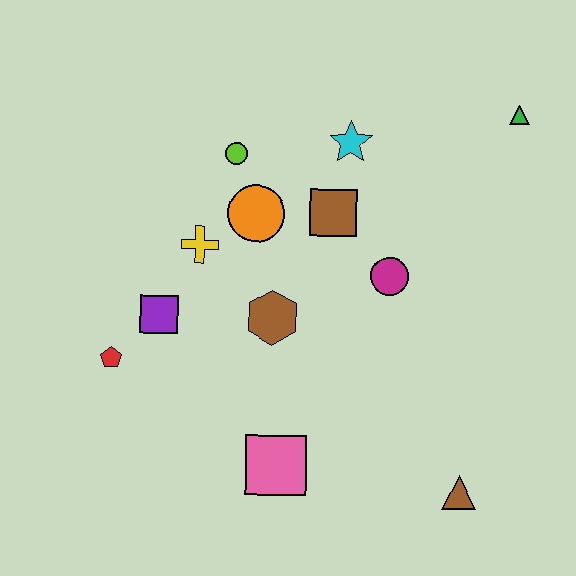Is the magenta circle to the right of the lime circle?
Yes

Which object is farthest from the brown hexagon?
The green triangle is farthest from the brown hexagon.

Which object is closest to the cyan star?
The brown square is closest to the cyan star.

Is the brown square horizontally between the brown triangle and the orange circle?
Yes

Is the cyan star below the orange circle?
No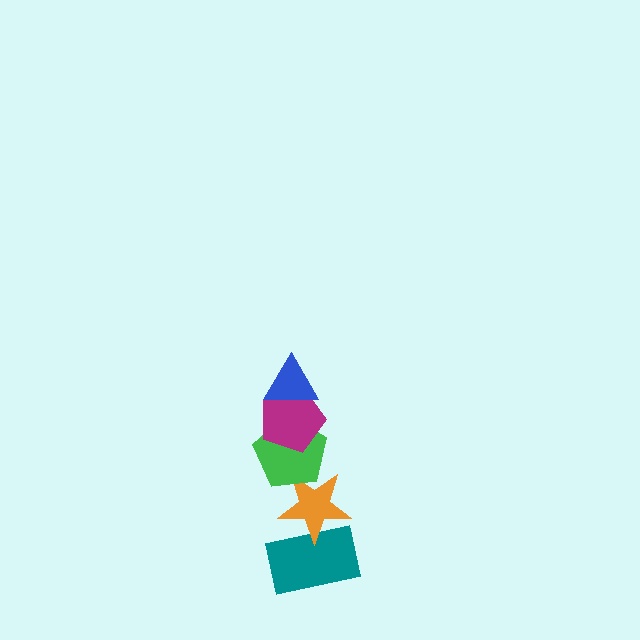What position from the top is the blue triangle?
The blue triangle is 1st from the top.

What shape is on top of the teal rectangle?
The orange star is on top of the teal rectangle.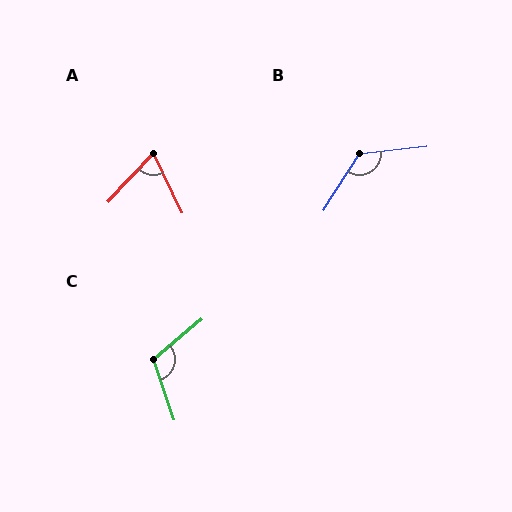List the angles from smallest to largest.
A (68°), C (111°), B (129°).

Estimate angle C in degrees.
Approximately 111 degrees.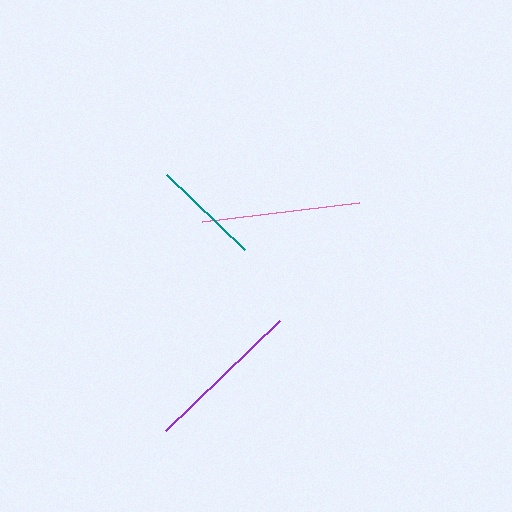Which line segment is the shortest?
The teal line is the shortest at approximately 108 pixels.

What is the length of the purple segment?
The purple segment is approximately 159 pixels long.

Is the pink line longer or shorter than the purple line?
The purple line is longer than the pink line.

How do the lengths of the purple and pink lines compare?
The purple and pink lines are approximately the same length.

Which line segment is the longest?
The purple line is the longest at approximately 159 pixels.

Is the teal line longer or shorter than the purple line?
The purple line is longer than the teal line.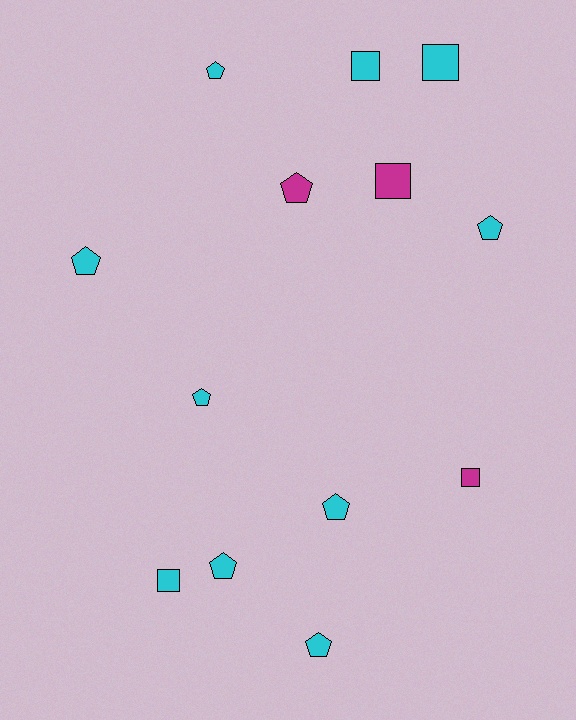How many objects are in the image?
There are 13 objects.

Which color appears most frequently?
Cyan, with 10 objects.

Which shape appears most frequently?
Pentagon, with 8 objects.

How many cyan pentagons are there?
There are 7 cyan pentagons.